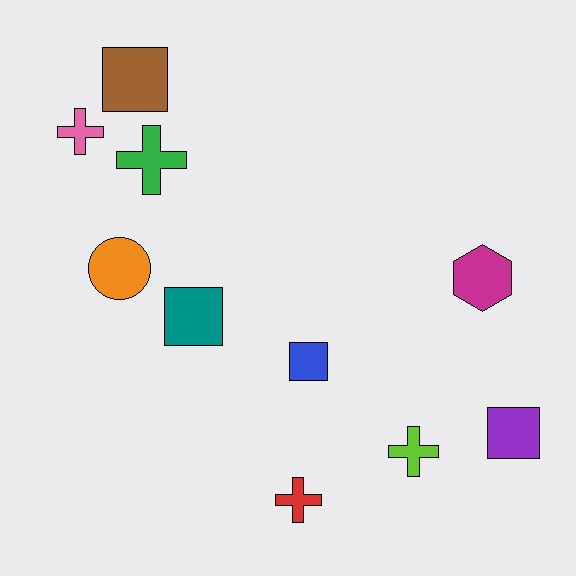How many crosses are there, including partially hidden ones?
There are 4 crosses.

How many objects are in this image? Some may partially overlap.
There are 10 objects.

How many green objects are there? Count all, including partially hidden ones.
There is 1 green object.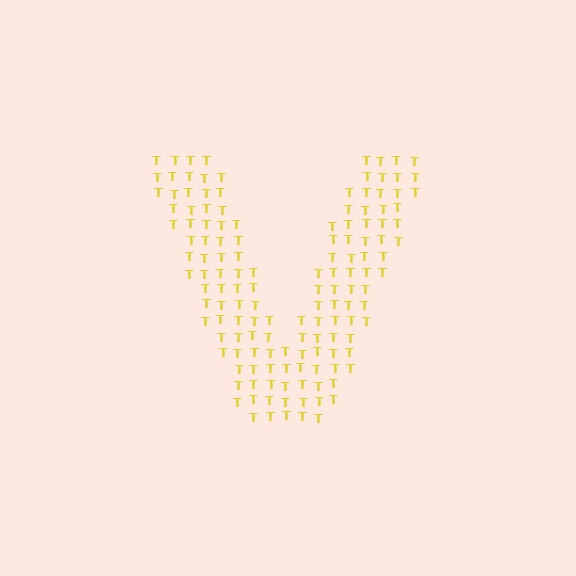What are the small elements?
The small elements are letter T's.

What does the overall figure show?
The overall figure shows the letter V.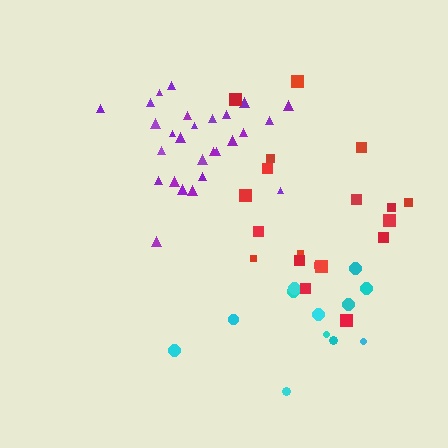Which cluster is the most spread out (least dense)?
Cyan.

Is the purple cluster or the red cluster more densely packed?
Purple.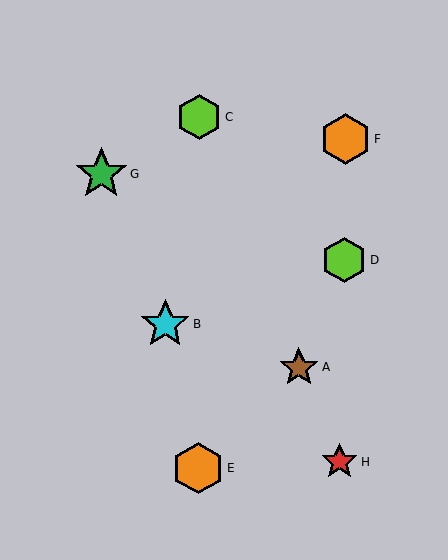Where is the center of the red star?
The center of the red star is at (340, 462).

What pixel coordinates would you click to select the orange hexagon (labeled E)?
Click at (198, 468) to select the orange hexagon E.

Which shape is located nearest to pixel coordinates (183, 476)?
The orange hexagon (labeled E) at (198, 468) is nearest to that location.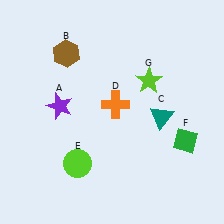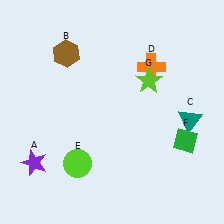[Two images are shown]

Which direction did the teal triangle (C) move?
The teal triangle (C) moved right.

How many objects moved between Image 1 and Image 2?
3 objects moved between the two images.